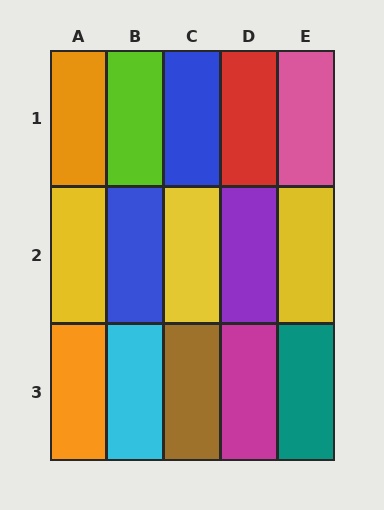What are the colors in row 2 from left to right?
Yellow, blue, yellow, purple, yellow.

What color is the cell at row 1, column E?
Pink.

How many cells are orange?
2 cells are orange.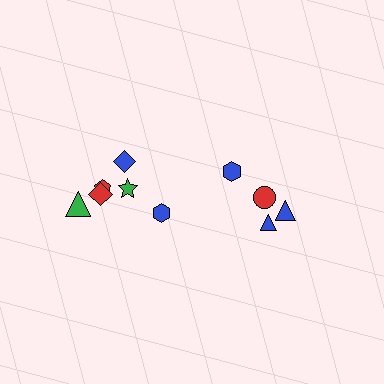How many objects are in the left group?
There are 6 objects.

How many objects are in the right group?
There are 4 objects.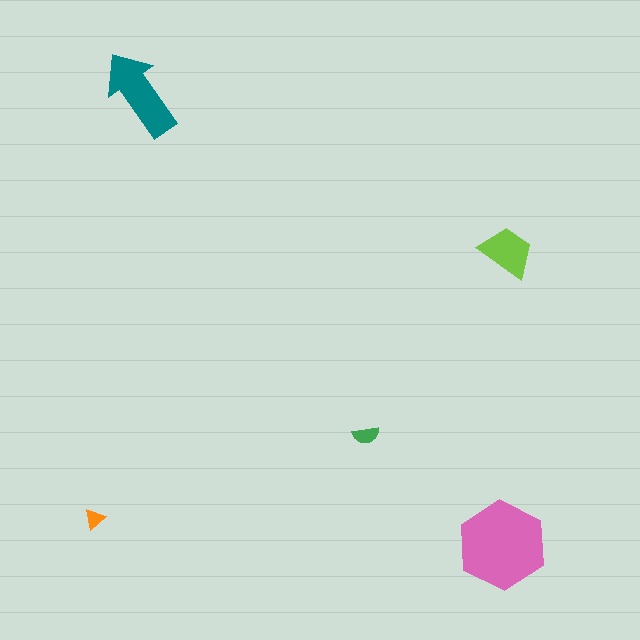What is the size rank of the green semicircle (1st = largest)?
4th.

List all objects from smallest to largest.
The orange triangle, the green semicircle, the lime trapezoid, the teal arrow, the pink hexagon.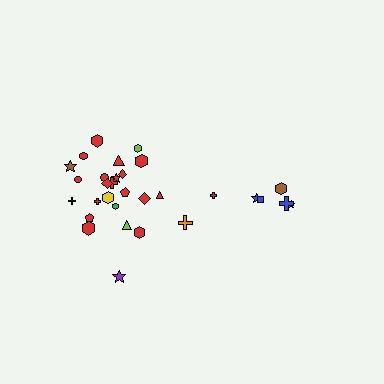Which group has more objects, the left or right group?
The left group.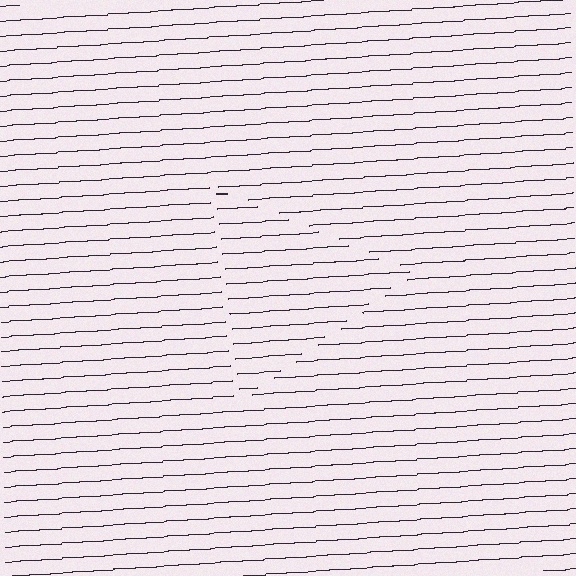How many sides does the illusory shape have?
3 sides — the line-ends trace a triangle.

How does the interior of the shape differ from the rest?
The interior of the shape contains the same grating, shifted by half a period — the contour is defined by the phase discontinuity where line-ends from the inner and outer gratings abut.